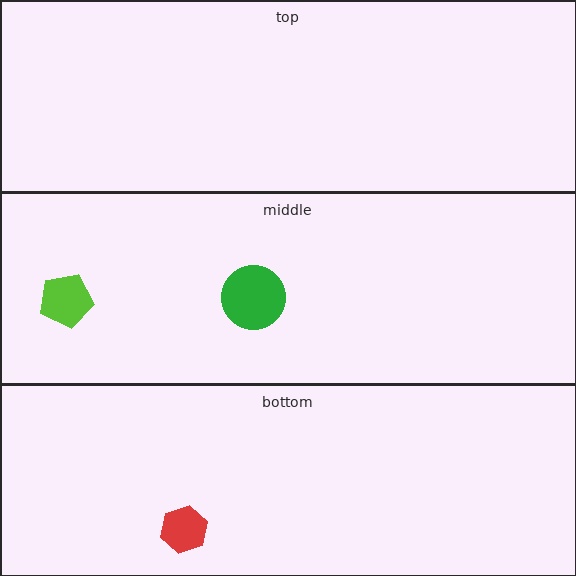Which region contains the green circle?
The middle region.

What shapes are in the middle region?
The lime pentagon, the green circle.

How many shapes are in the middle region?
2.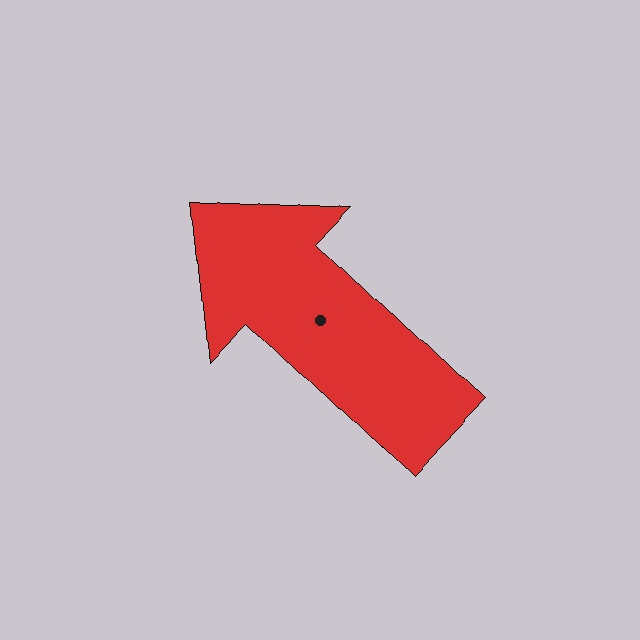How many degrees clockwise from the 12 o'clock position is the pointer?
Approximately 313 degrees.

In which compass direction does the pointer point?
Northwest.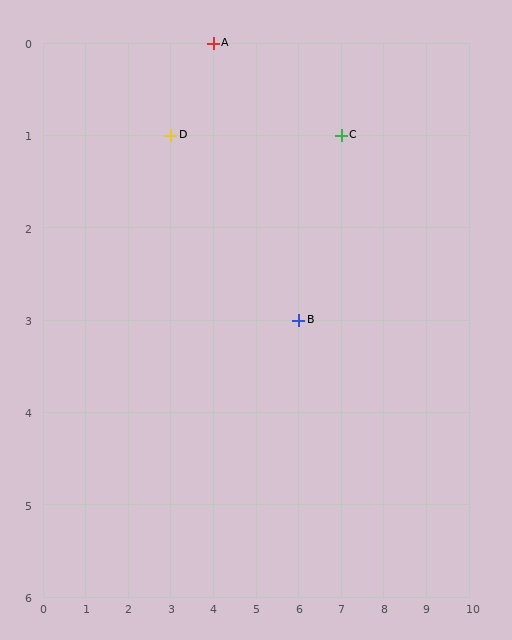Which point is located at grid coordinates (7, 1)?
Point C is at (7, 1).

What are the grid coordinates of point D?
Point D is at grid coordinates (3, 1).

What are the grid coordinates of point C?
Point C is at grid coordinates (7, 1).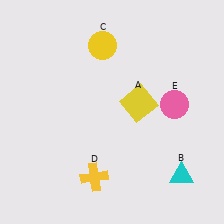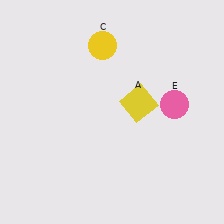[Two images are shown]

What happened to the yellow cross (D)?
The yellow cross (D) was removed in Image 2. It was in the bottom-left area of Image 1.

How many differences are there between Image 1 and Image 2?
There are 2 differences between the two images.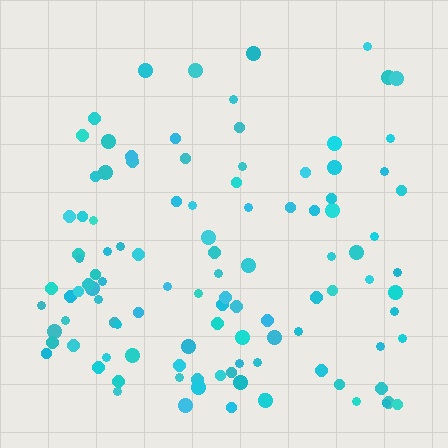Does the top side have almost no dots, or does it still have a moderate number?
Still a moderate number, just noticeably fewer than the bottom.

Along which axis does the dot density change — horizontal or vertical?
Vertical.